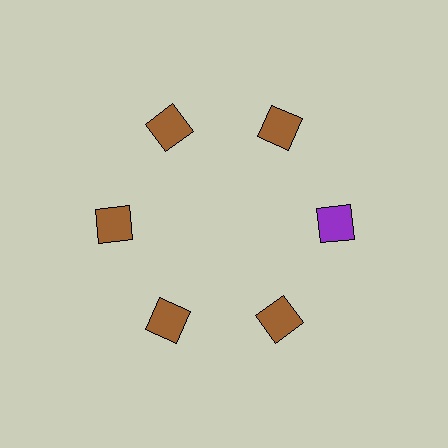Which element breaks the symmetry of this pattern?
The purple square at roughly the 3 o'clock position breaks the symmetry. All other shapes are brown squares.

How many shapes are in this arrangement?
There are 6 shapes arranged in a ring pattern.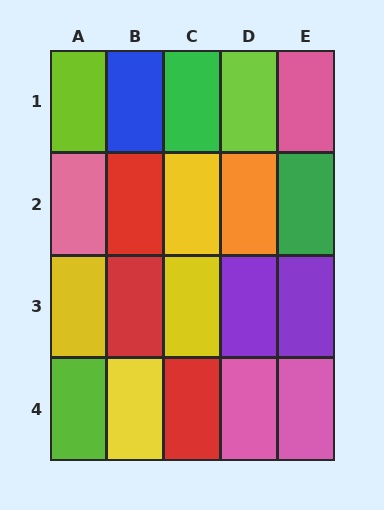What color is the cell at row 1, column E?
Pink.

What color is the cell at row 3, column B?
Red.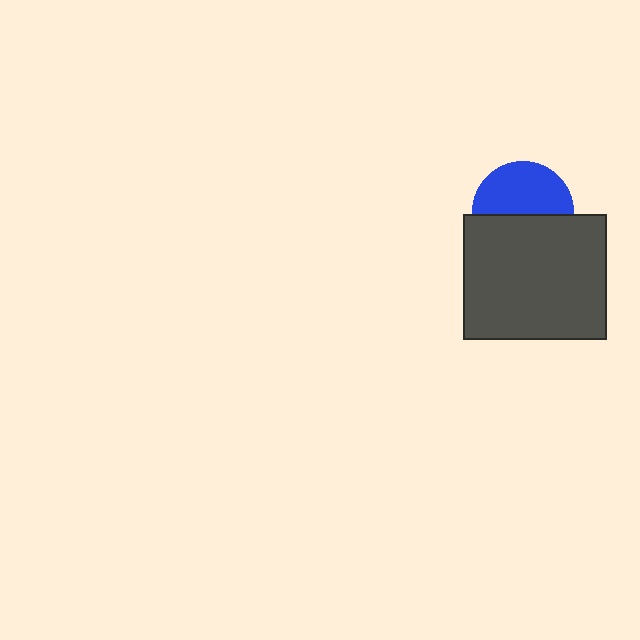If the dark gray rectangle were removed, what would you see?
You would see the complete blue circle.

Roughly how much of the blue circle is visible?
About half of it is visible (roughly 52%).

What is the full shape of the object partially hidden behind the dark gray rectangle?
The partially hidden object is a blue circle.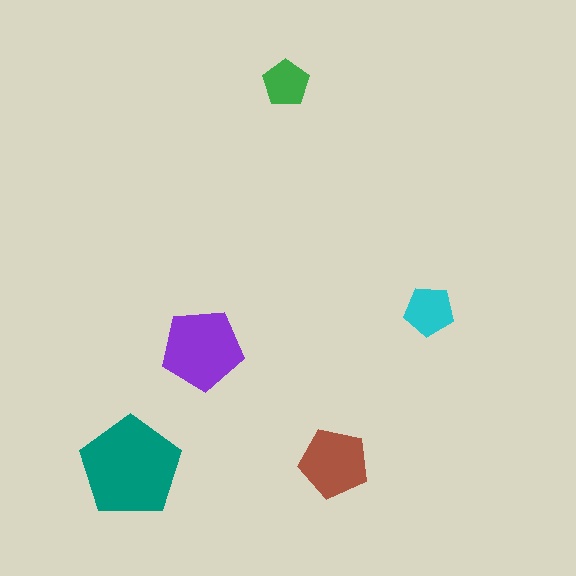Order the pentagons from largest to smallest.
the teal one, the purple one, the brown one, the cyan one, the green one.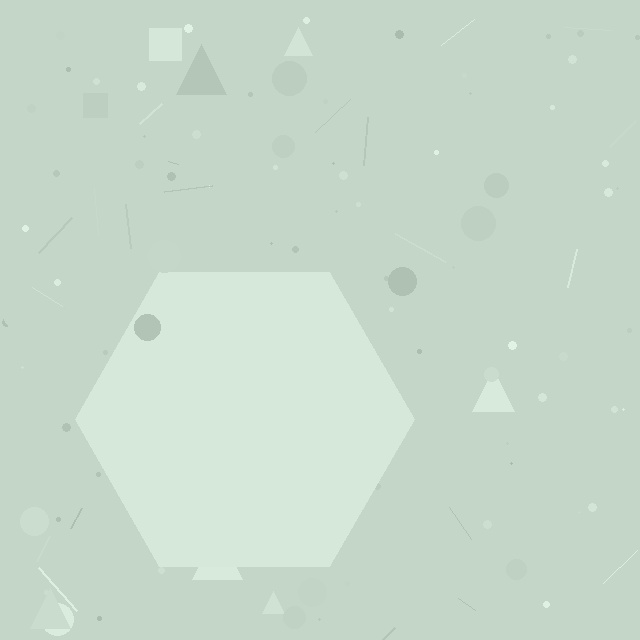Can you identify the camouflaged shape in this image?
The camouflaged shape is a hexagon.